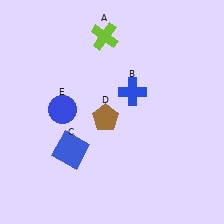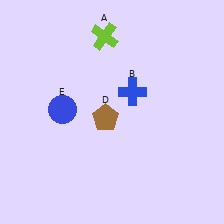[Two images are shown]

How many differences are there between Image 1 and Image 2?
There is 1 difference between the two images.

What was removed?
The blue square (C) was removed in Image 2.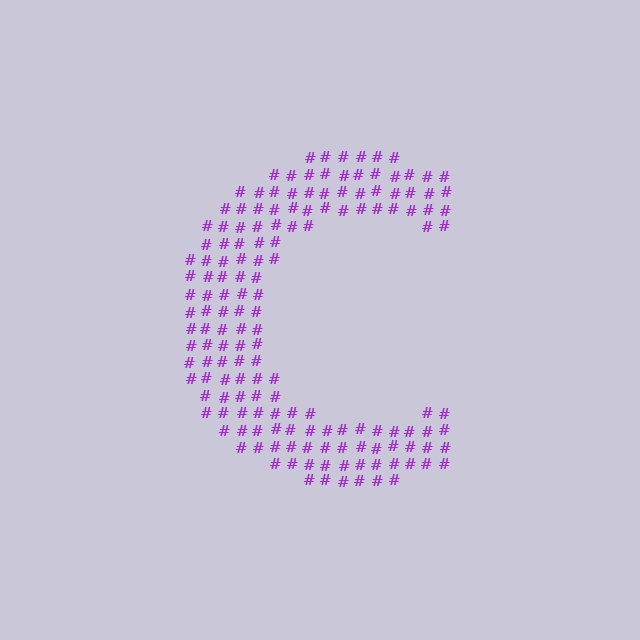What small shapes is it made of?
It is made of small hash symbols.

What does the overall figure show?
The overall figure shows the letter C.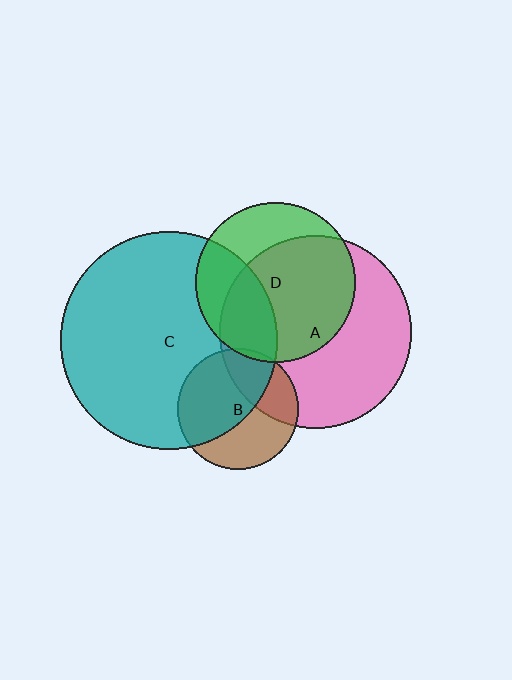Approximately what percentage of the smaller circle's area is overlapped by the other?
Approximately 65%.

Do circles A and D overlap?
Yes.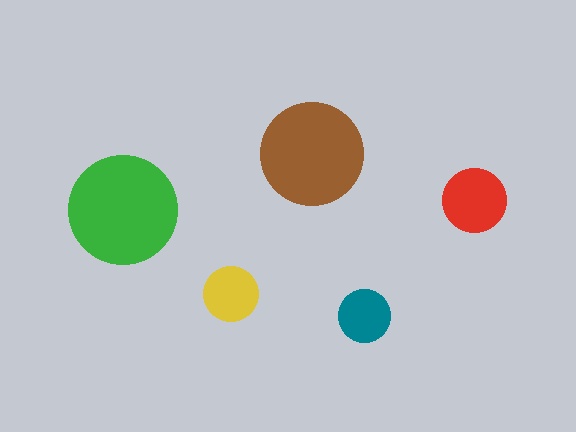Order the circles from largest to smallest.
the green one, the brown one, the red one, the yellow one, the teal one.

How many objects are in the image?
There are 5 objects in the image.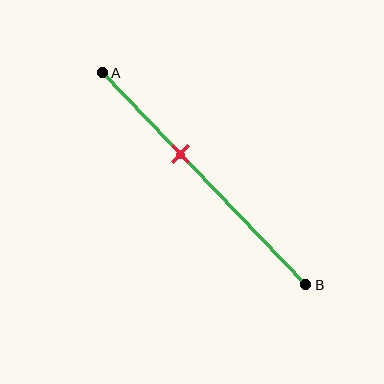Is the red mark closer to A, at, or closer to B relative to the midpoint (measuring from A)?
The red mark is closer to point A than the midpoint of segment AB.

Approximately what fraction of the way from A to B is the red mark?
The red mark is approximately 40% of the way from A to B.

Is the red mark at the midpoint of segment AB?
No, the mark is at about 40% from A, not at the 50% midpoint.